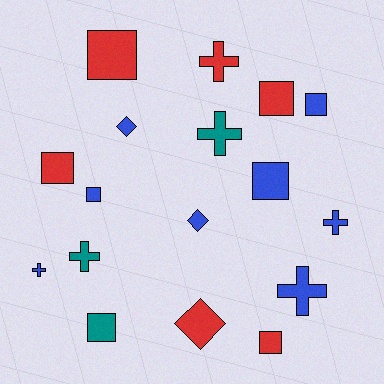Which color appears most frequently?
Blue, with 8 objects.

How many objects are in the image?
There are 17 objects.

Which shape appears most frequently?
Square, with 8 objects.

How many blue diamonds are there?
There are 2 blue diamonds.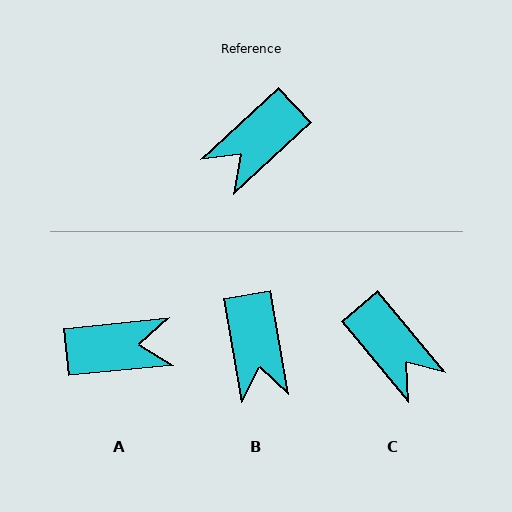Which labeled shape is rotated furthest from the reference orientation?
A, about 143 degrees away.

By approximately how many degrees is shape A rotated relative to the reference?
Approximately 143 degrees counter-clockwise.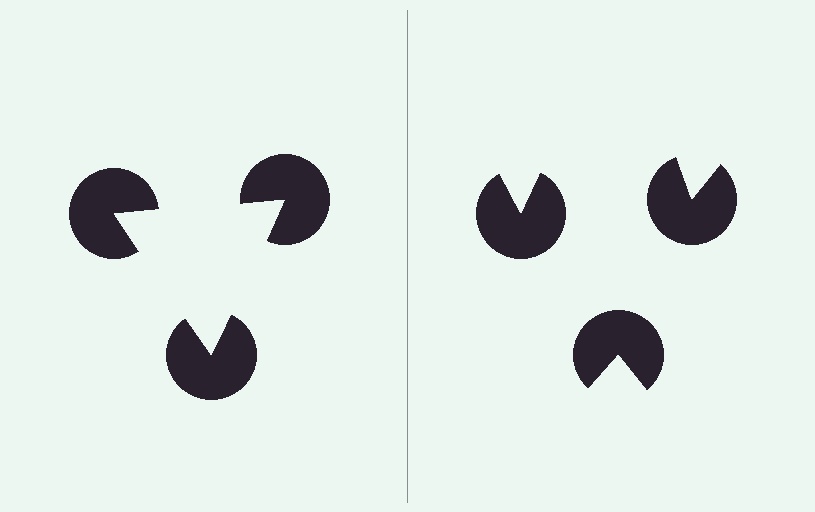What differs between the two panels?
The pac-man discs are positioned identically on both sides; only the wedge orientations differ. On the left they align to a triangle; on the right they are misaligned.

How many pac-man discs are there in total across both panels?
6 — 3 on each side.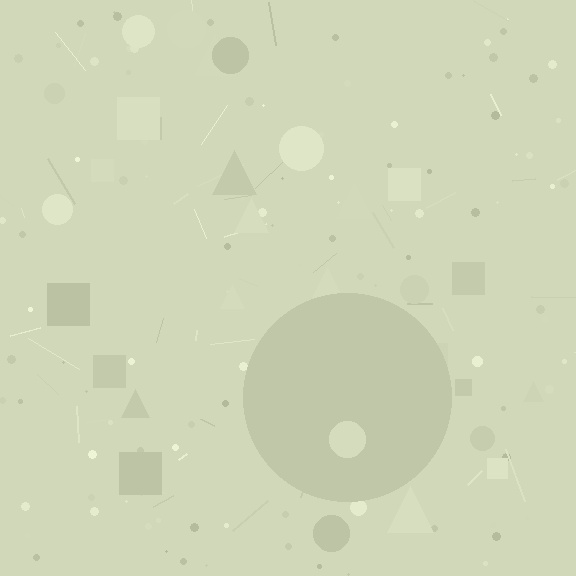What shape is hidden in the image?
A circle is hidden in the image.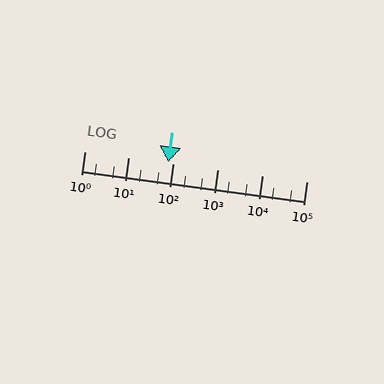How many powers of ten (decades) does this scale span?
The scale spans 5 decades, from 1 to 100000.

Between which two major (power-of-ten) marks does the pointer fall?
The pointer is between 10 and 100.